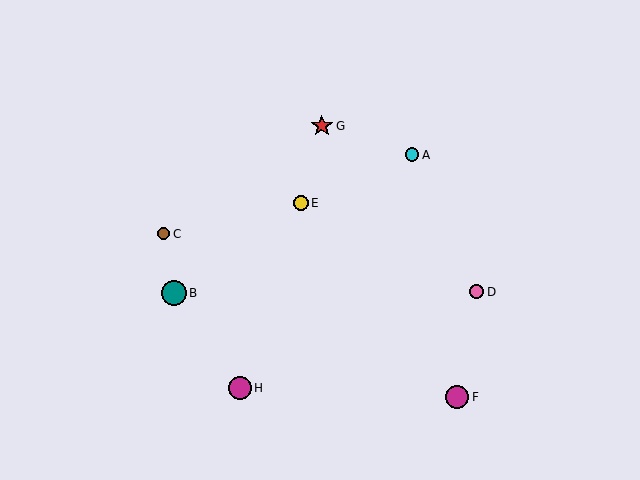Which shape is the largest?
The teal circle (labeled B) is the largest.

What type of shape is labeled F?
Shape F is a magenta circle.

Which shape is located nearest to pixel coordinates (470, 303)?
The pink circle (labeled D) at (477, 292) is nearest to that location.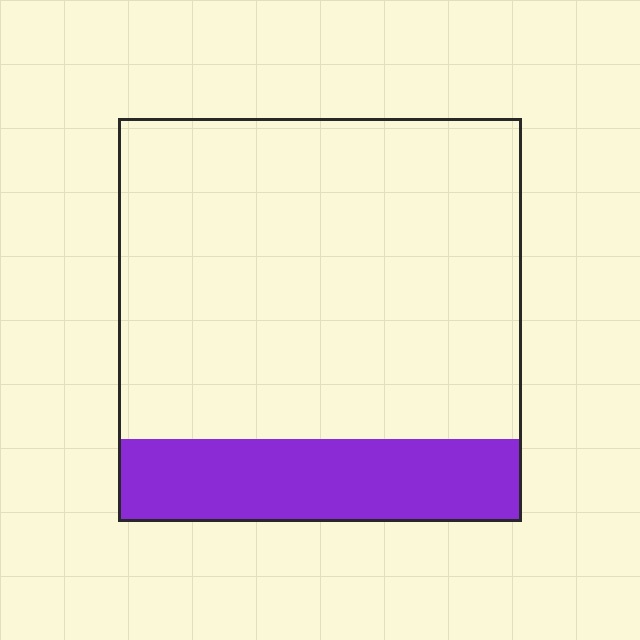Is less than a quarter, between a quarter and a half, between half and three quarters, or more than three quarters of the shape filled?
Less than a quarter.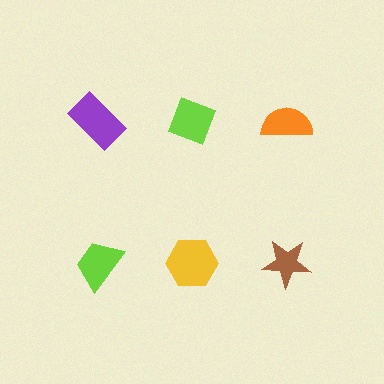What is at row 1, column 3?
An orange semicircle.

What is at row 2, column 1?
A lime trapezoid.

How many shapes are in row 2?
3 shapes.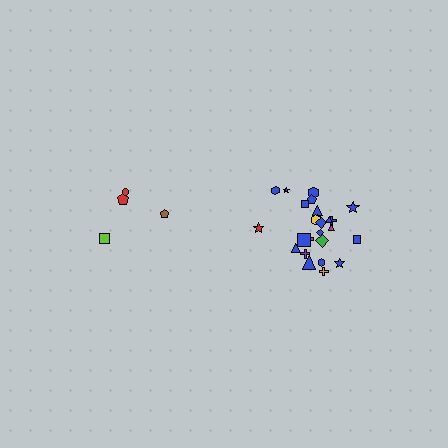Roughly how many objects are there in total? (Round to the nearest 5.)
Roughly 30 objects in total.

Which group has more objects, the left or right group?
The right group.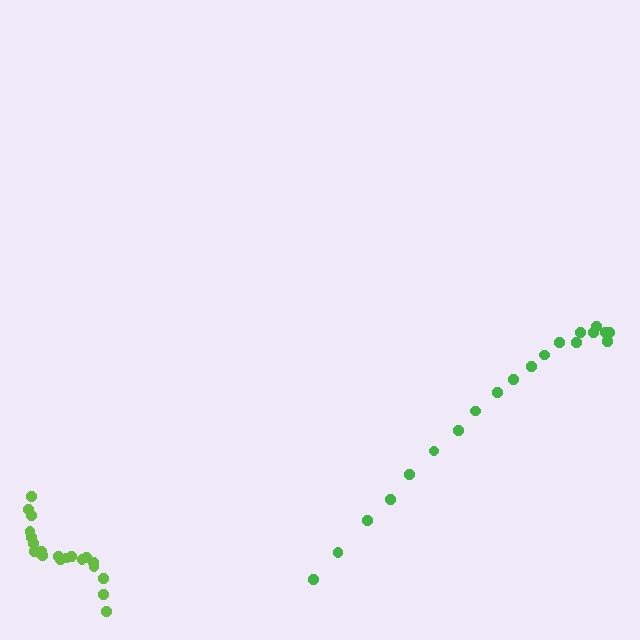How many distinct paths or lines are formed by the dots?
There are 2 distinct paths.